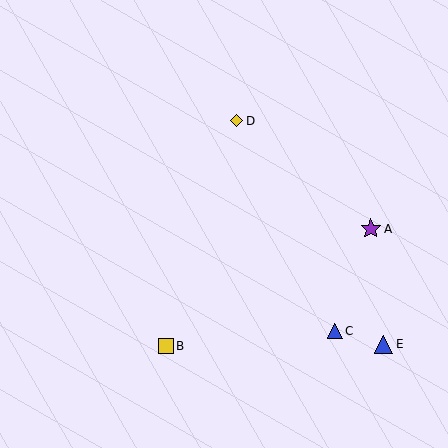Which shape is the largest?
The purple star (labeled A) is the largest.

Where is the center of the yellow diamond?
The center of the yellow diamond is at (237, 121).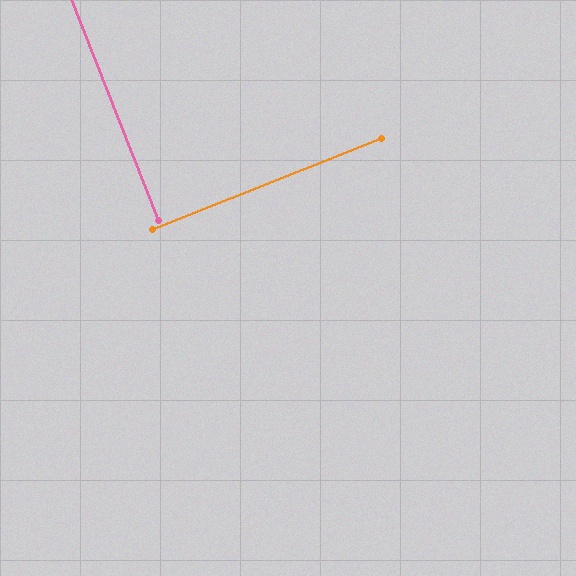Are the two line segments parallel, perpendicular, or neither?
Perpendicular — they meet at approximately 90°.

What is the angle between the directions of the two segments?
Approximately 90 degrees.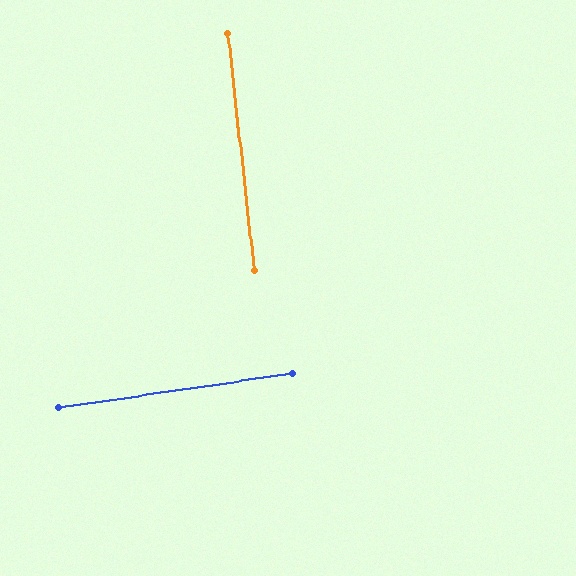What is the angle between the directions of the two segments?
Approximately 88 degrees.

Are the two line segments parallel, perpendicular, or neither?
Perpendicular — they meet at approximately 88°.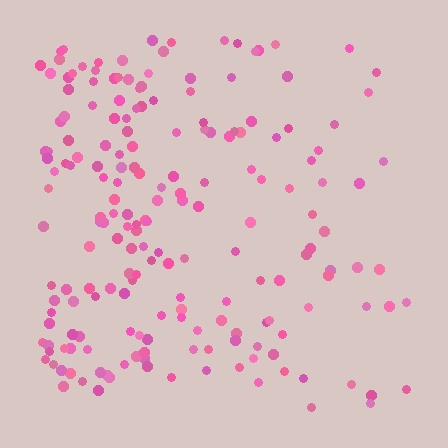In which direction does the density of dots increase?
From right to left, with the left side densest.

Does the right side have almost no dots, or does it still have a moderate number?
Still a moderate number, just noticeably fewer than the left.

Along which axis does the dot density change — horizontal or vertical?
Horizontal.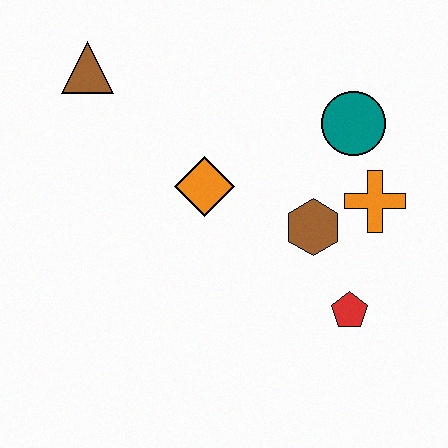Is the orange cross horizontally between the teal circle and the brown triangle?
No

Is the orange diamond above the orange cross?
Yes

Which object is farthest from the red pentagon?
The brown triangle is farthest from the red pentagon.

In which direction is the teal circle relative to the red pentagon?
The teal circle is above the red pentagon.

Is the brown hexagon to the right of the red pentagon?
No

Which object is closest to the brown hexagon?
The orange cross is closest to the brown hexagon.